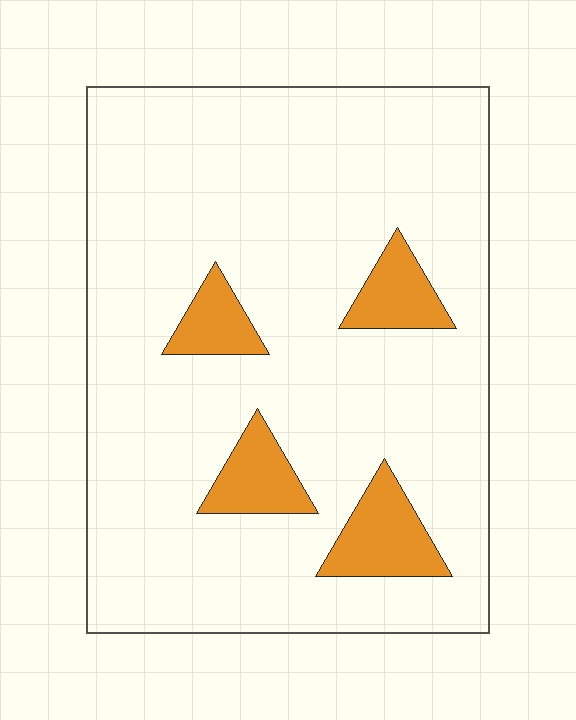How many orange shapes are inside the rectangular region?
4.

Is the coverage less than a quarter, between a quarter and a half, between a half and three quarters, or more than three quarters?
Less than a quarter.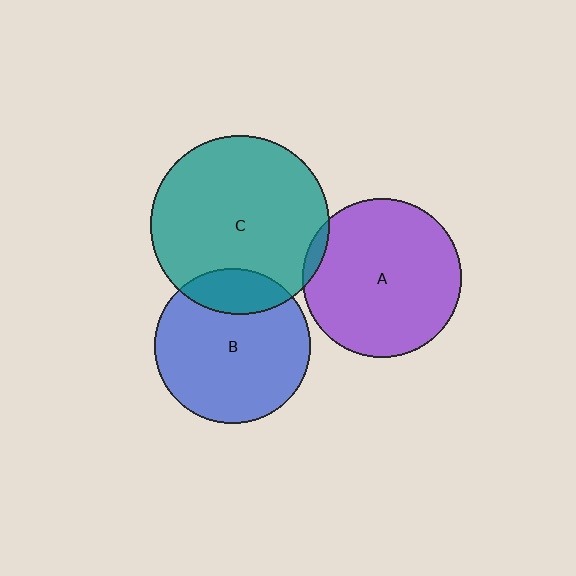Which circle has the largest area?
Circle C (teal).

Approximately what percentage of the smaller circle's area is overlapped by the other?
Approximately 5%.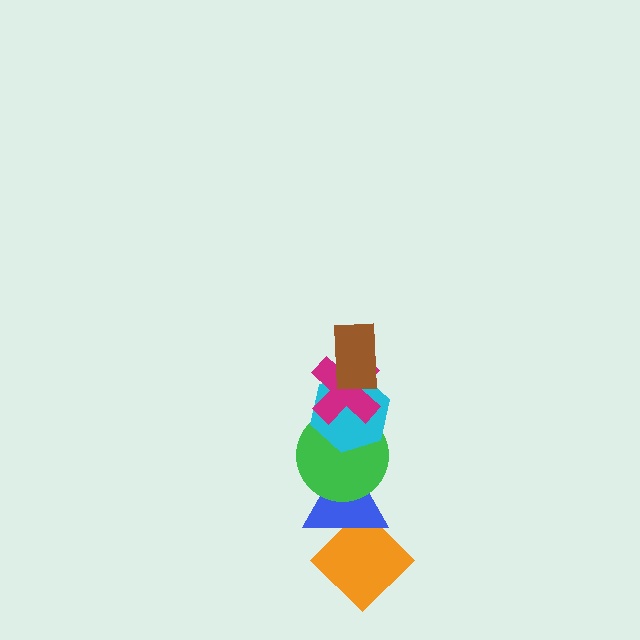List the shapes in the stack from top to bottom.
From top to bottom: the brown rectangle, the magenta cross, the cyan hexagon, the green circle, the blue triangle, the orange diamond.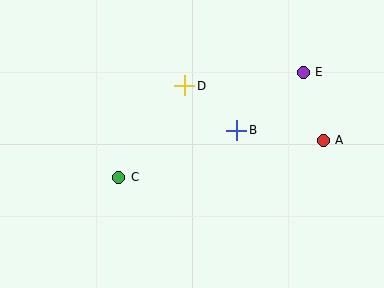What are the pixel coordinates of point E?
Point E is at (303, 72).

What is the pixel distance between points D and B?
The distance between D and B is 69 pixels.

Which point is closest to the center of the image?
Point B at (237, 130) is closest to the center.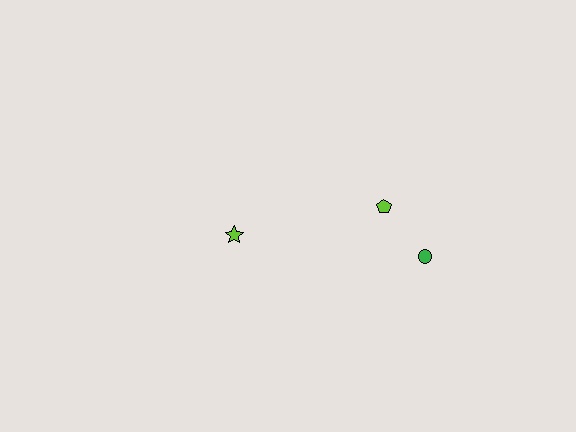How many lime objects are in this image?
There are 2 lime objects.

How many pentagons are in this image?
There is 1 pentagon.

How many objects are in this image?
There are 3 objects.